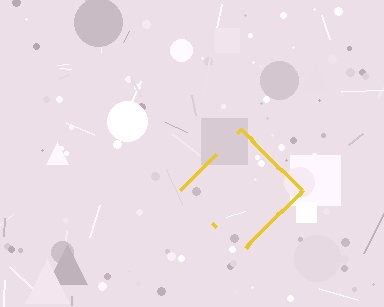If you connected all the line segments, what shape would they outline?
They would outline a diamond.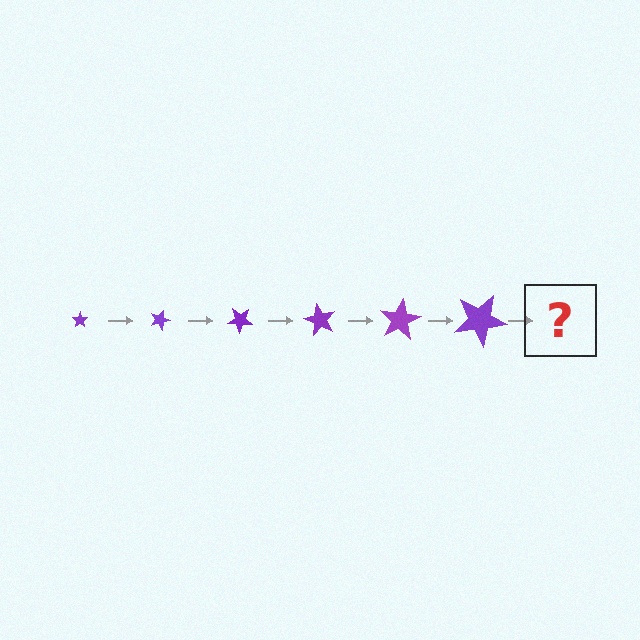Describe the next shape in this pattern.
It should be a star, larger than the previous one and rotated 120 degrees from the start.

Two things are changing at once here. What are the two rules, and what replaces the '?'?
The two rules are that the star grows larger each step and it rotates 20 degrees each step. The '?' should be a star, larger than the previous one and rotated 120 degrees from the start.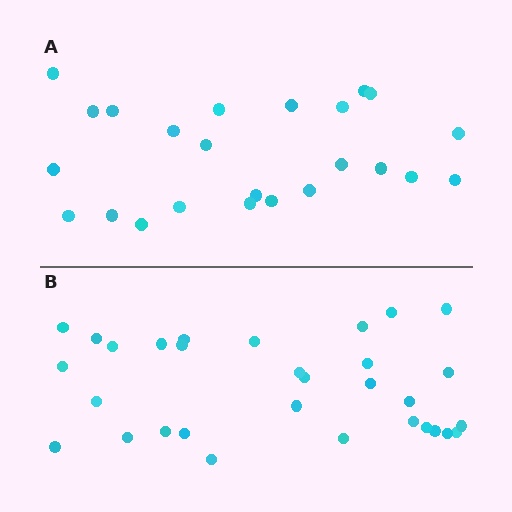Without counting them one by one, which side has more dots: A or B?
Region B (the bottom region) has more dots.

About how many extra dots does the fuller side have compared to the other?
Region B has roughly 8 or so more dots than region A.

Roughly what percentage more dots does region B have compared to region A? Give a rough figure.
About 30% more.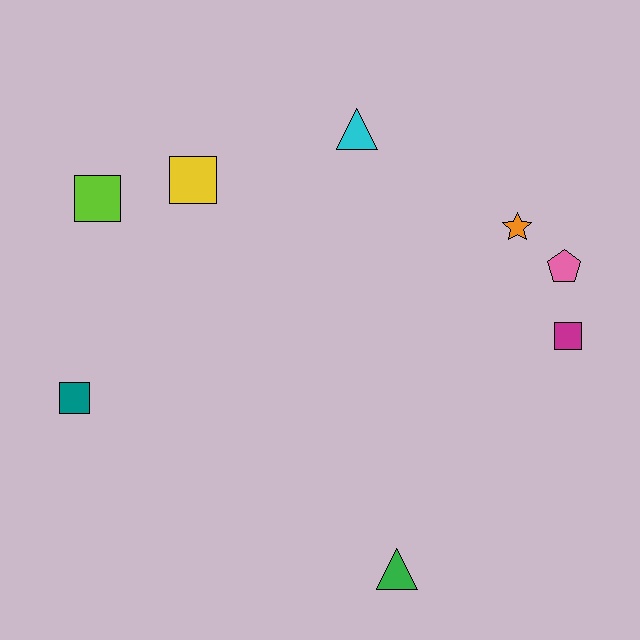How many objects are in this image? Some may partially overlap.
There are 8 objects.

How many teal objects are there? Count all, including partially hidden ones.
There is 1 teal object.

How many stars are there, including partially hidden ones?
There is 1 star.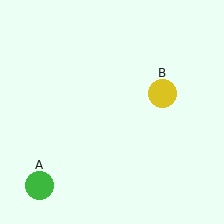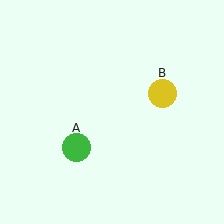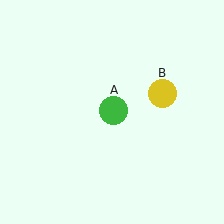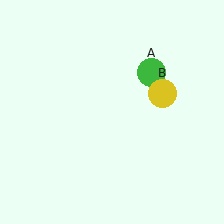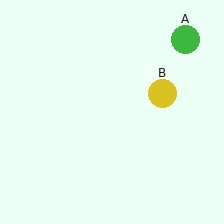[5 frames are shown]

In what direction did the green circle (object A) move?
The green circle (object A) moved up and to the right.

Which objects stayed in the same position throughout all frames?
Yellow circle (object B) remained stationary.